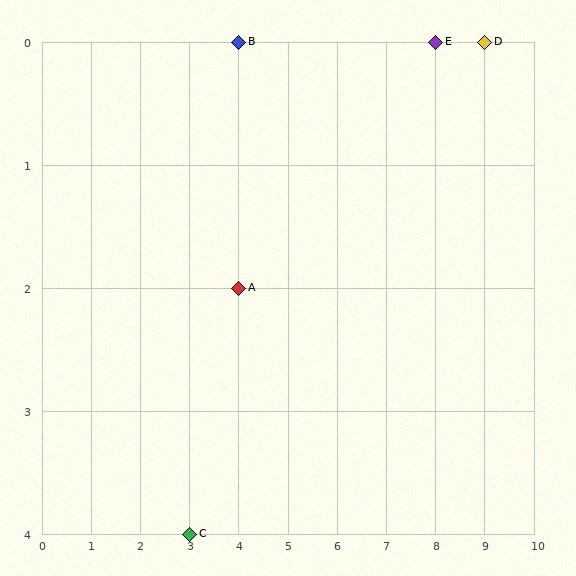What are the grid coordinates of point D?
Point D is at grid coordinates (9, 0).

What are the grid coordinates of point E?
Point E is at grid coordinates (8, 0).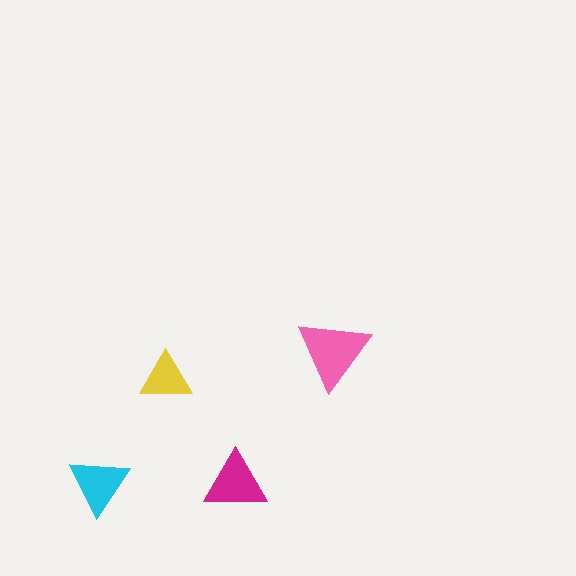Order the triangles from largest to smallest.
the pink one, the magenta one, the cyan one, the yellow one.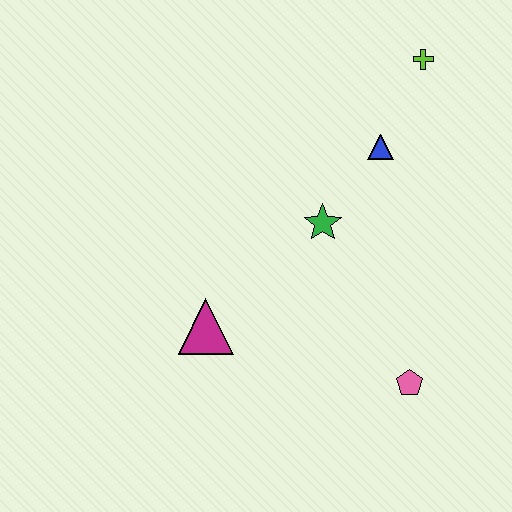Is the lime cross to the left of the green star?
No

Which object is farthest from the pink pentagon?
The lime cross is farthest from the pink pentagon.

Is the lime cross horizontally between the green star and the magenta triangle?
No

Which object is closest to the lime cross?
The blue triangle is closest to the lime cross.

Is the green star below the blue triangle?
Yes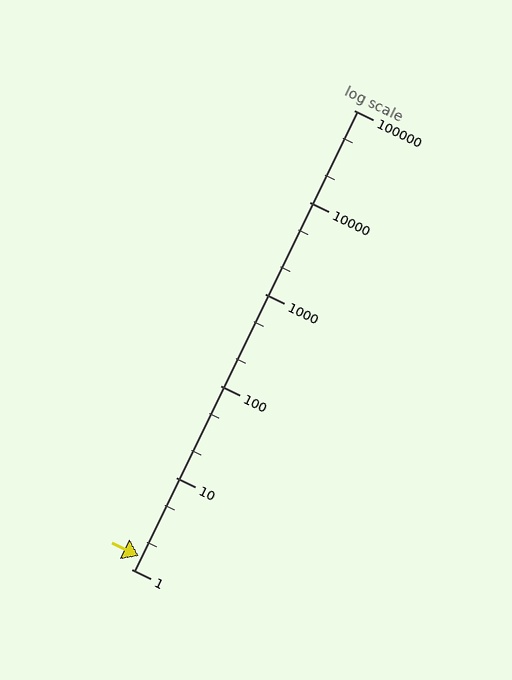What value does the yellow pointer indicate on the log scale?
The pointer indicates approximately 1.4.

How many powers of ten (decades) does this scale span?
The scale spans 5 decades, from 1 to 100000.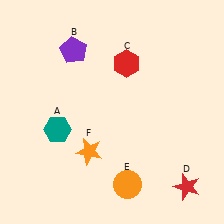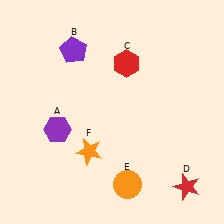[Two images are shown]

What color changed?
The hexagon (A) changed from teal in Image 1 to purple in Image 2.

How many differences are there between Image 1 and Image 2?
There is 1 difference between the two images.